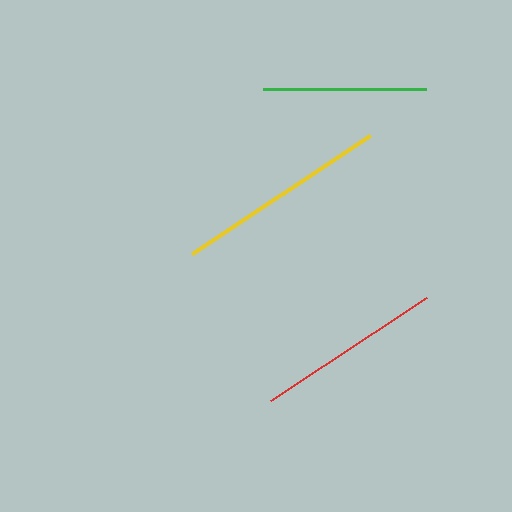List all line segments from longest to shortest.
From longest to shortest: yellow, red, green.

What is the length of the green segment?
The green segment is approximately 162 pixels long.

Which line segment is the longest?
The yellow line is the longest at approximately 214 pixels.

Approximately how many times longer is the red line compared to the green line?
The red line is approximately 1.2 times the length of the green line.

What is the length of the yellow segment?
The yellow segment is approximately 214 pixels long.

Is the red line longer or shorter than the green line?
The red line is longer than the green line.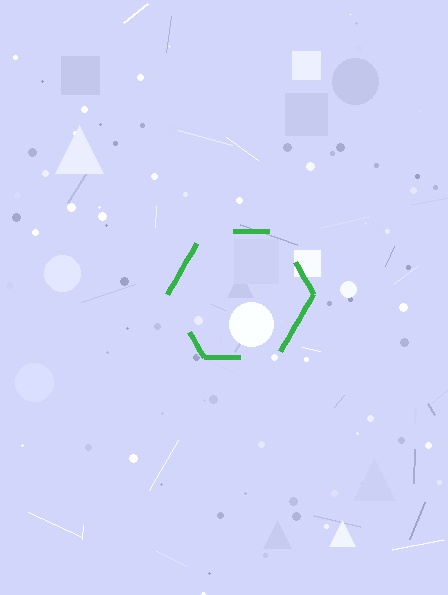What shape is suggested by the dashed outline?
The dashed outline suggests a hexagon.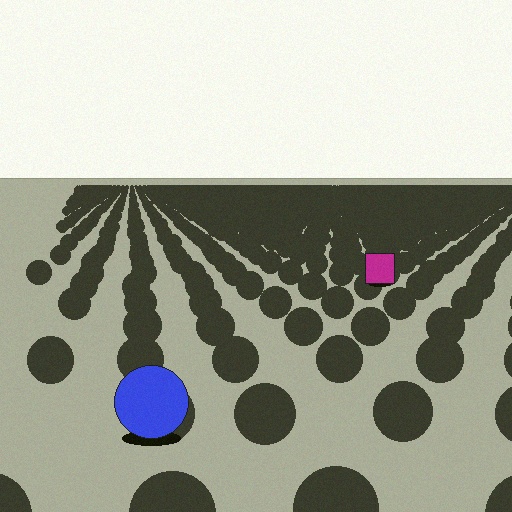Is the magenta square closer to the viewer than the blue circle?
No. The blue circle is closer — you can tell from the texture gradient: the ground texture is coarser near it.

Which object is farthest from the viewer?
The magenta square is farthest from the viewer. It appears smaller and the ground texture around it is denser.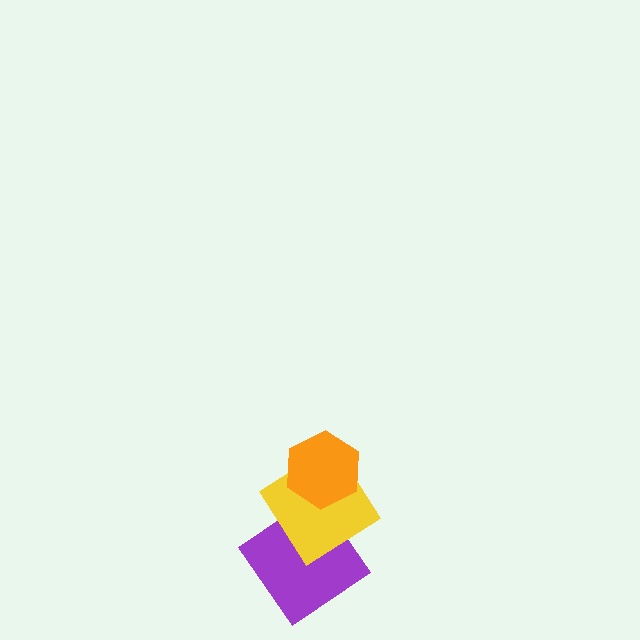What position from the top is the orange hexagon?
The orange hexagon is 1st from the top.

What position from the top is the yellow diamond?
The yellow diamond is 2nd from the top.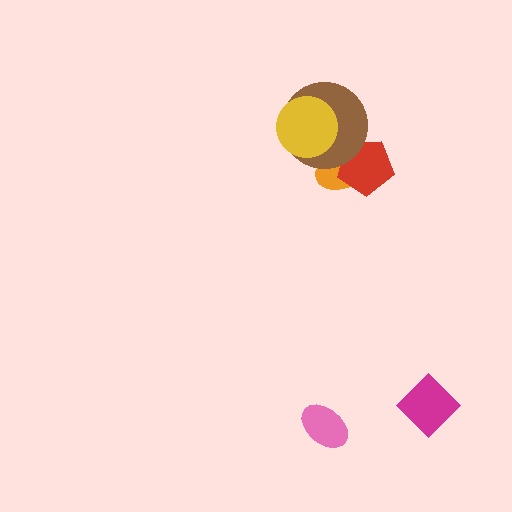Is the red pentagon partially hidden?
Yes, it is partially covered by another shape.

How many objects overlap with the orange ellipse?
2 objects overlap with the orange ellipse.